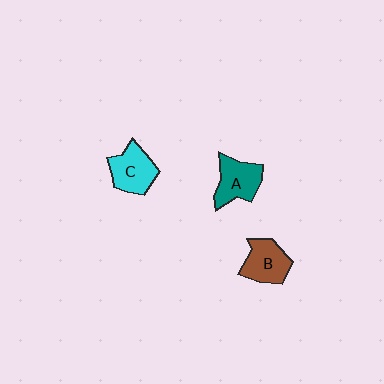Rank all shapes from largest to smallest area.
From largest to smallest: C (cyan), A (teal), B (brown).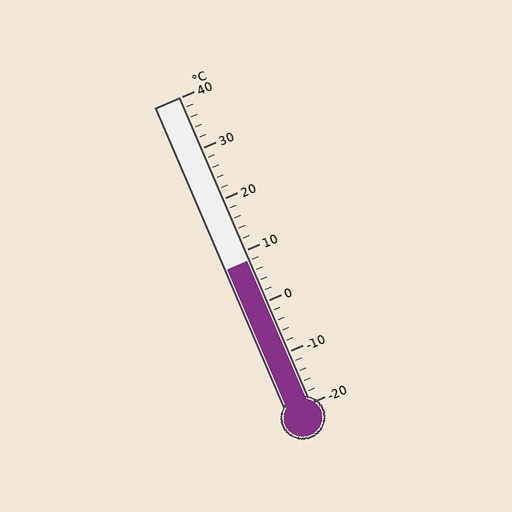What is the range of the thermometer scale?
The thermometer scale ranges from -20°C to 40°C.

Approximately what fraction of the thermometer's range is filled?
The thermometer is filled to approximately 45% of its range.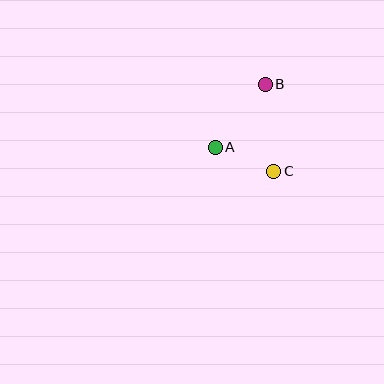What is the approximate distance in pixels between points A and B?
The distance between A and B is approximately 80 pixels.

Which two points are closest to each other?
Points A and C are closest to each other.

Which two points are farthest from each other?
Points B and C are farthest from each other.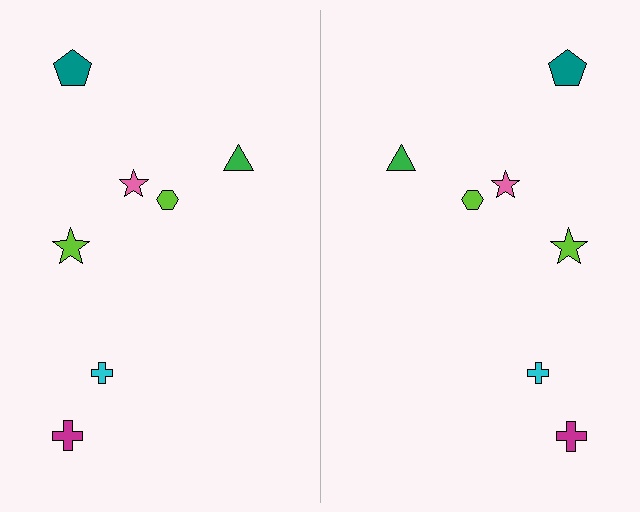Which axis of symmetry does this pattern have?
The pattern has a vertical axis of symmetry running through the center of the image.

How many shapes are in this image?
There are 14 shapes in this image.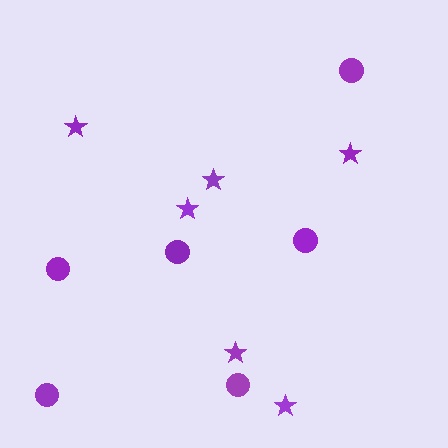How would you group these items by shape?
There are 2 groups: one group of circles (6) and one group of stars (6).